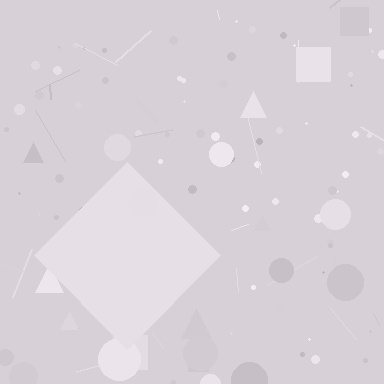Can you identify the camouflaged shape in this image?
The camouflaged shape is a diamond.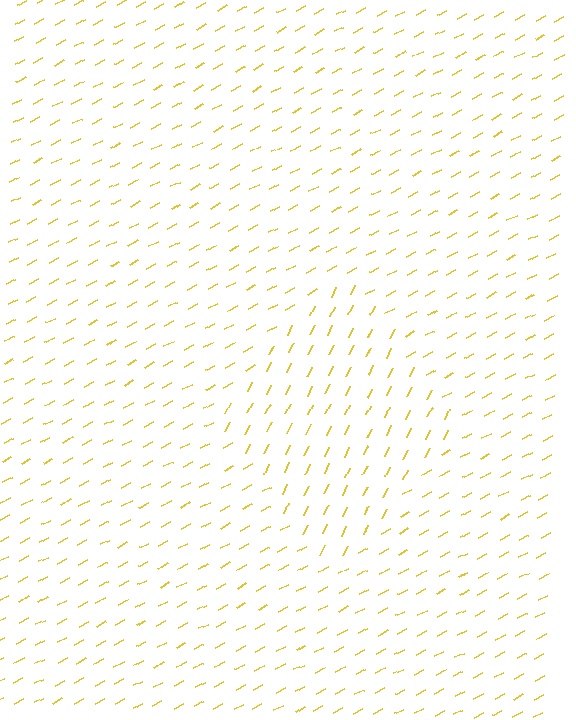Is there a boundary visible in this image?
Yes, there is a texture boundary formed by a change in line orientation.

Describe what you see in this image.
The image is filled with small yellow line segments. A diamond region in the image has lines oriented differently from the surrounding lines, creating a visible texture boundary.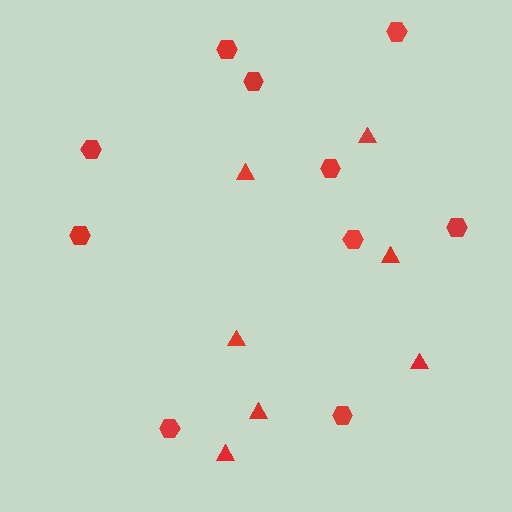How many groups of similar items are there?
There are 2 groups: one group of triangles (7) and one group of hexagons (10).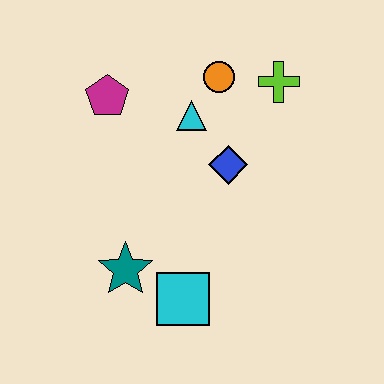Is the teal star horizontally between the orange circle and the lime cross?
No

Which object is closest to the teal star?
The cyan square is closest to the teal star.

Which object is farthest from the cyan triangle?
The cyan square is farthest from the cyan triangle.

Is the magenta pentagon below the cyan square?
No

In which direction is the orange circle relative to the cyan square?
The orange circle is above the cyan square.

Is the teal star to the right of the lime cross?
No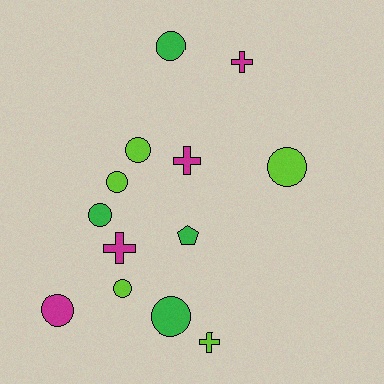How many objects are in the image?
There are 13 objects.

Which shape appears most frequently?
Circle, with 8 objects.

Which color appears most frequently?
Lime, with 5 objects.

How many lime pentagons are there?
There are no lime pentagons.